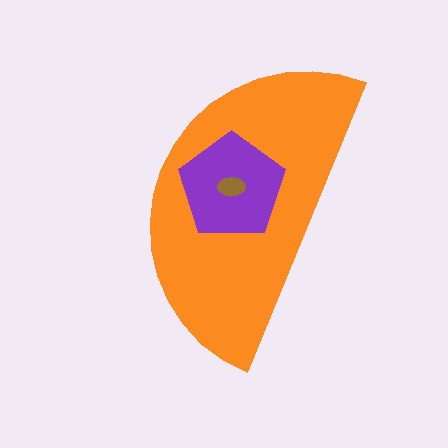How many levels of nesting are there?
3.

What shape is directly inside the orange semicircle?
The purple pentagon.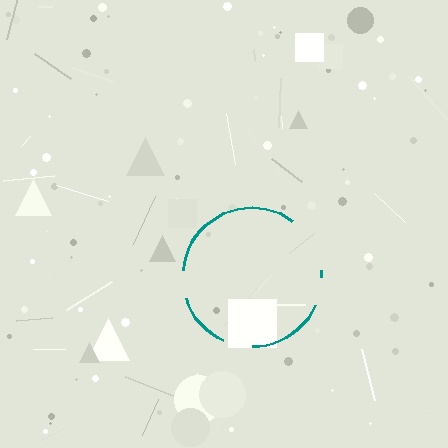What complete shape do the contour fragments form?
The contour fragments form a circle.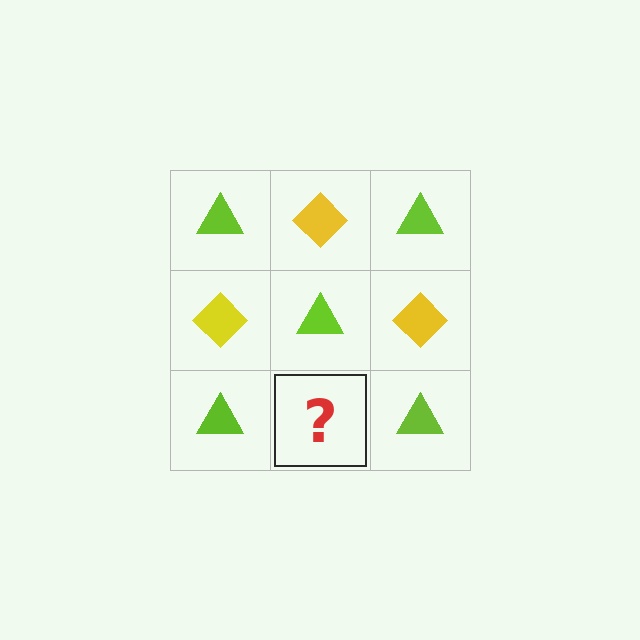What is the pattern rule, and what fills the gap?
The rule is that it alternates lime triangle and yellow diamond in a checkerboard pattern. The gap should be filled with a yellow diamond.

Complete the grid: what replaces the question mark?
The question mark should be replaced with a yellow diamond.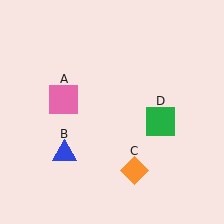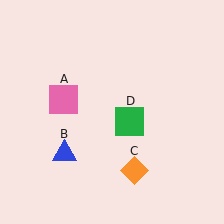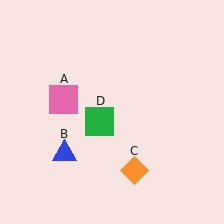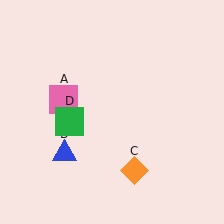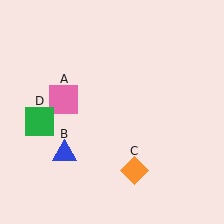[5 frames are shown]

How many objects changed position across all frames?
1 object changed position: green square (object D).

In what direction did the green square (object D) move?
The green square (object D) moved left.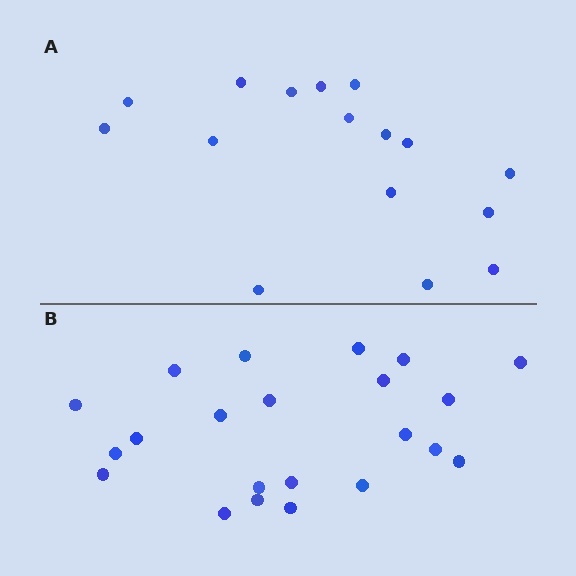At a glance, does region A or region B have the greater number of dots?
Region B (the bottom region) has more dots.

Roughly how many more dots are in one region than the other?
Region B has about 6 more dots than region A.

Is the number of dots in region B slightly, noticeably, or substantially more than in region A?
Region B has noticeably more, but not dramatically so. The ratio is roughly 1.4 to 1.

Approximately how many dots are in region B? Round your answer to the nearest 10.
About 20 dots. (The exact count is 22, which rounds to 20.)